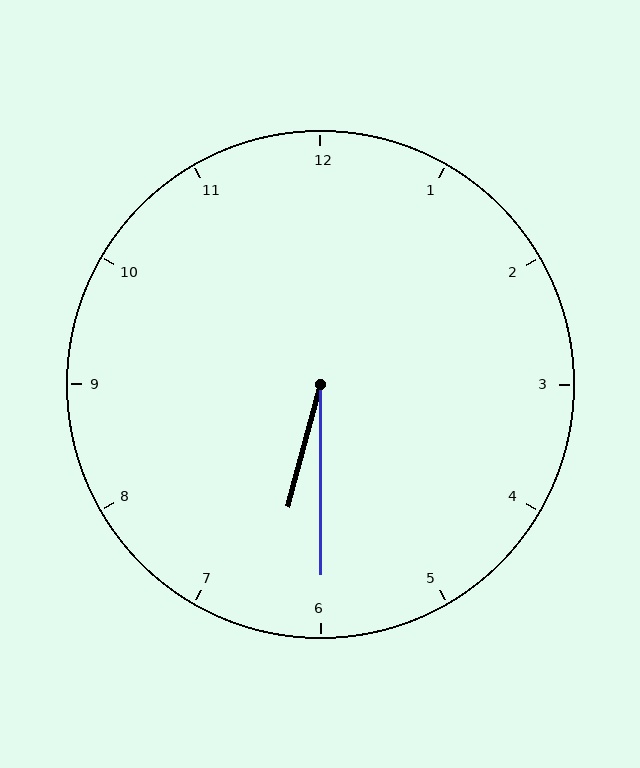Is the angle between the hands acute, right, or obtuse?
It is acute.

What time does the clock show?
6:30.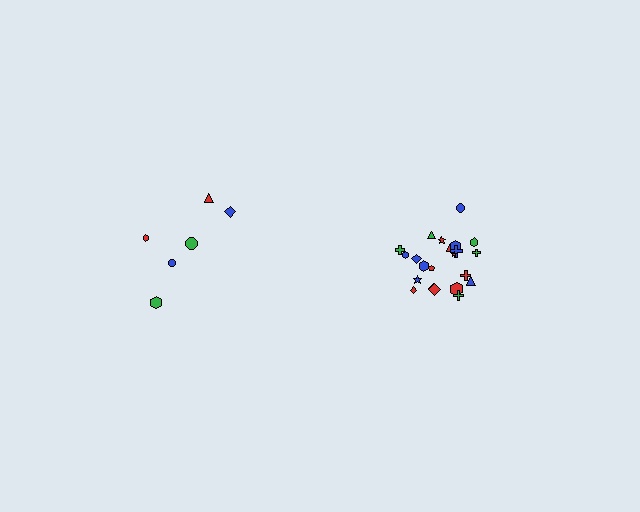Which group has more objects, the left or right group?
The right group.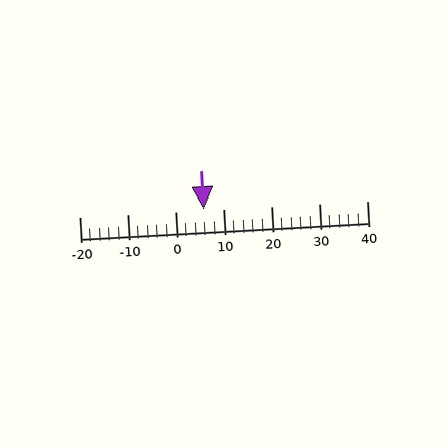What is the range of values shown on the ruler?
The ruler shows values from -20 to 40.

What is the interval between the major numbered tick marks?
The major tick marks are spaced 10 units apart.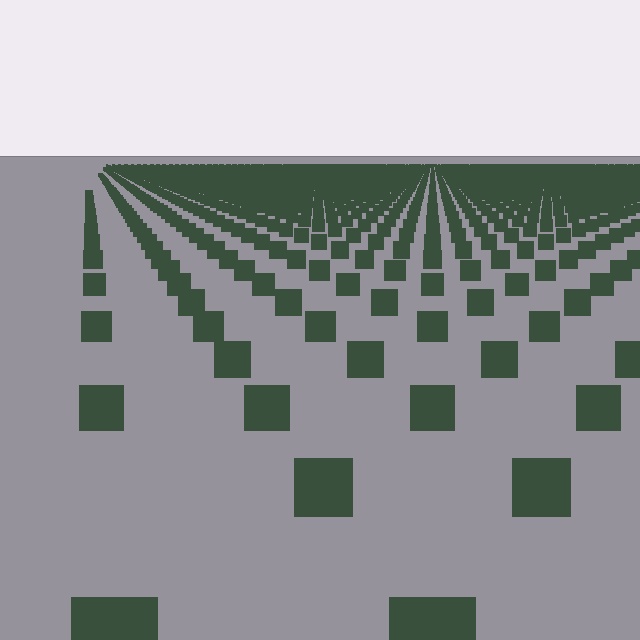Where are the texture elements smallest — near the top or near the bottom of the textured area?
Near the top.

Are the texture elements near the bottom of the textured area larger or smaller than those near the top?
Larger. Near the bottom, elements are closer to the viewer and appear at a bigger on-screen size.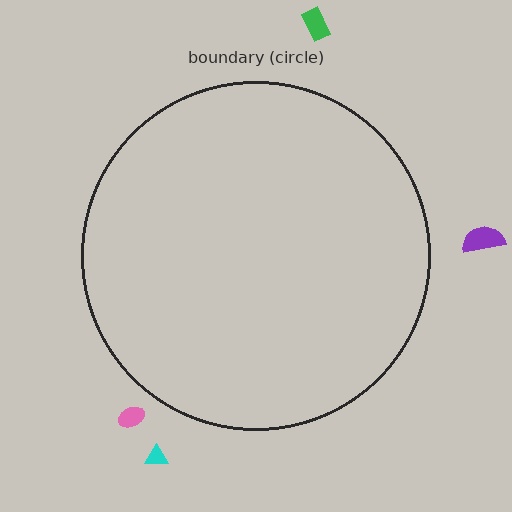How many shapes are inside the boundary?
0 inside, 4 outside.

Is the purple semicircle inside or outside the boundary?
Outside.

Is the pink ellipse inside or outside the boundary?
Outside.